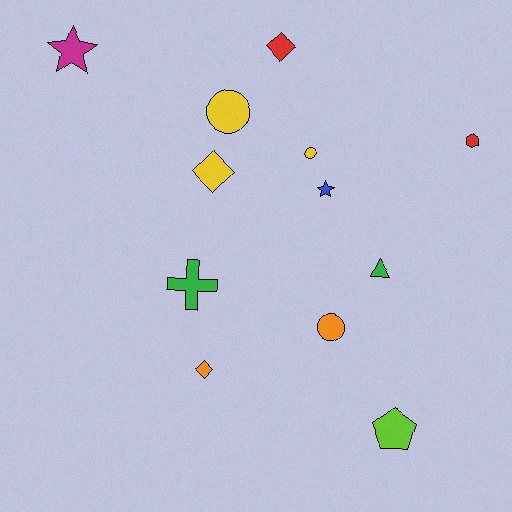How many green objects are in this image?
There are 2 green objects.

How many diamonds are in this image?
There are 3 diamonds.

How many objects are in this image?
There are 12 objects.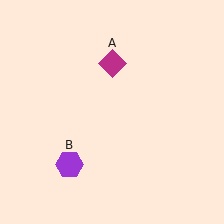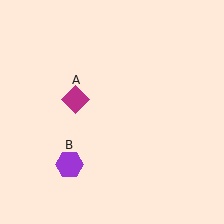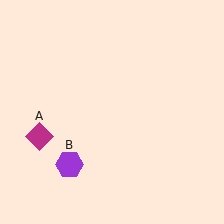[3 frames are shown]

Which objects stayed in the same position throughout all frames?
Purple hexagon (object B) remained stationary.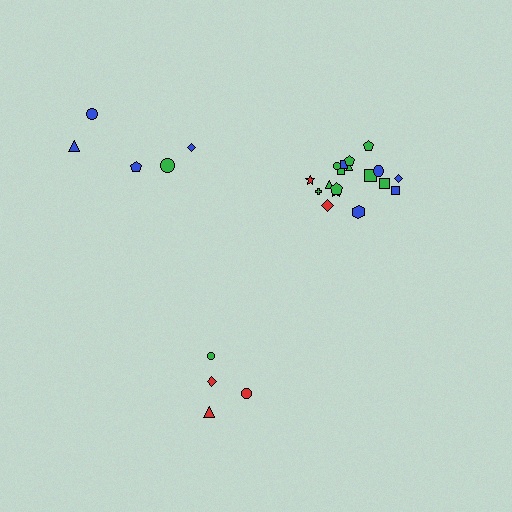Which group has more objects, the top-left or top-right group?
The top-right group.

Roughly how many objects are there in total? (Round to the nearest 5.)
Roughly 25 objects in total.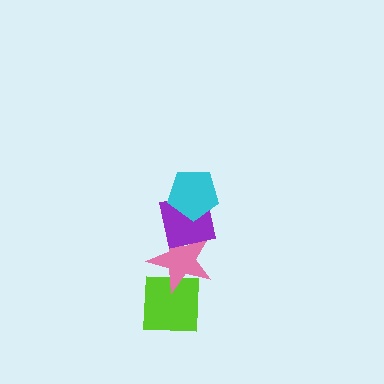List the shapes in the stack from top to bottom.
From top to bottom: the cyan pentagon, the purple square, the pink star, the lime square.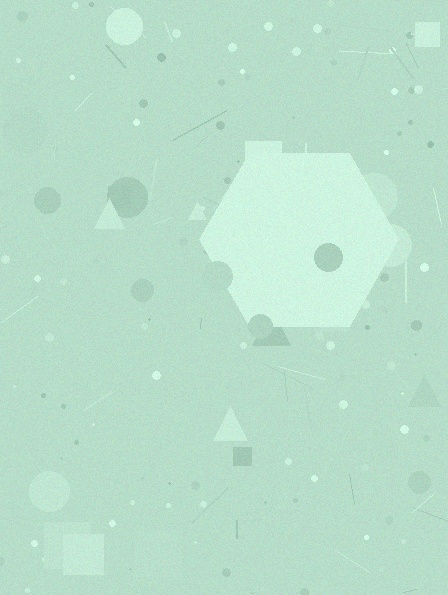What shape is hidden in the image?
A hexagon is hidden in the image.